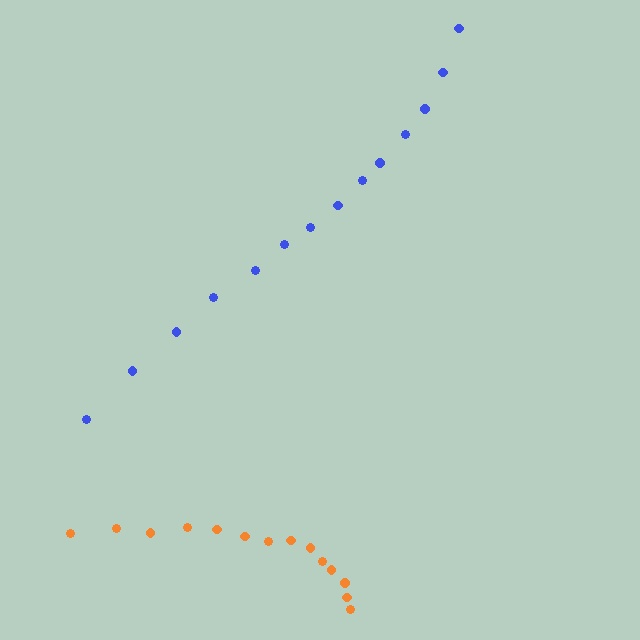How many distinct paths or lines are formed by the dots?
There are 2 distinct paths.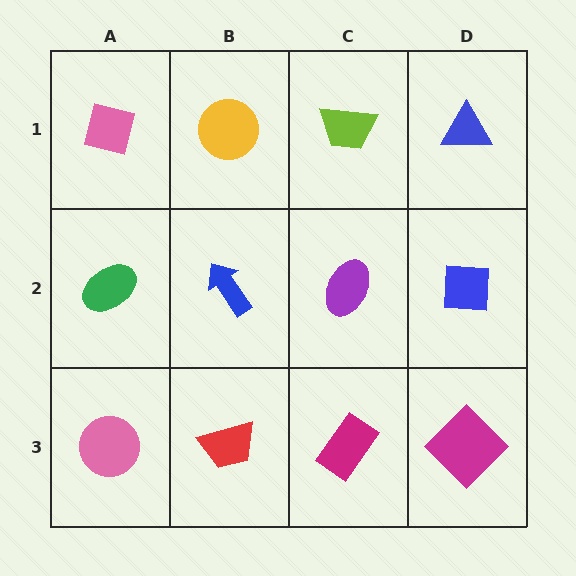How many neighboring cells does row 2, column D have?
3.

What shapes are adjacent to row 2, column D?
A blue triangle (row 1, column D), a magenta diamond (row 3, column D), a purple ellipse (row 2, column C).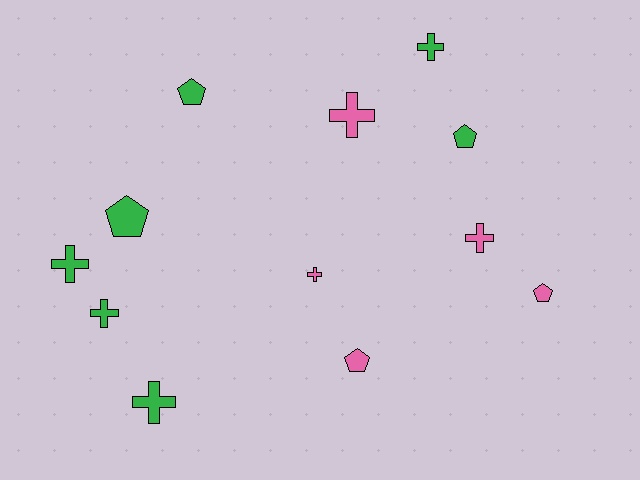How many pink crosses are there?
There are 3 pink crosses.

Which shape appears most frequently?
Cross, with 7 objects.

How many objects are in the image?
There are 12 objects.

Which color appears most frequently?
Green, with 7 objects.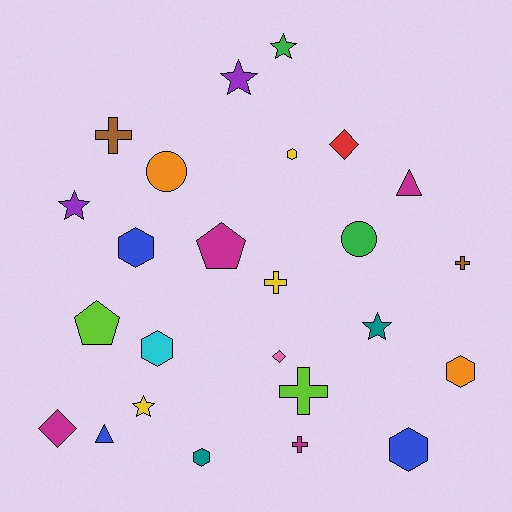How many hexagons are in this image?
There are 6 hexagons.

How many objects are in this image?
There are 25 objects.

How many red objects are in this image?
There is 1 red object.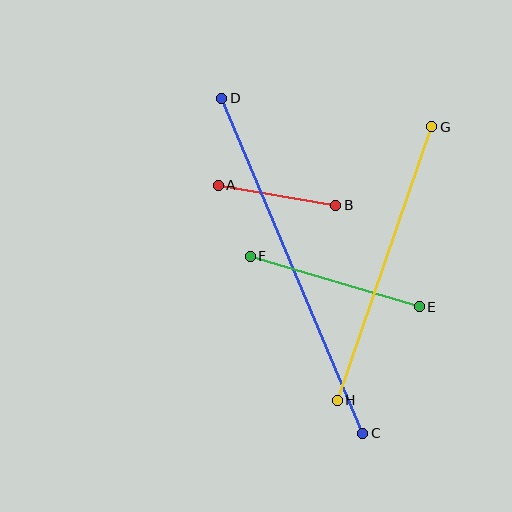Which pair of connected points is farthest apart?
Points C and D are farthest apart.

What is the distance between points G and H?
The distance is approximately 289 pixels.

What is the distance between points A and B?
The distance is approximately 119 pixels.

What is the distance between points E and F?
The distance is approximately 176 pixels.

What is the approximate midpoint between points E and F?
The midpoint is at approximately (335, 282) pixels.